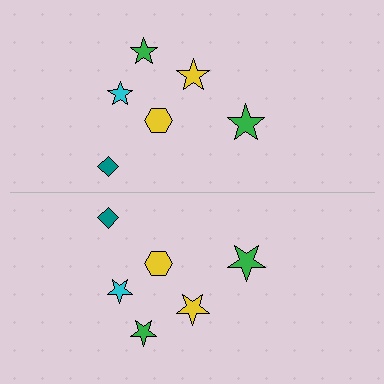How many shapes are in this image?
There are 12 shapes in this image.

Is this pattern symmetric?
Yes, this pattern has bilateral (reflection) symmetry.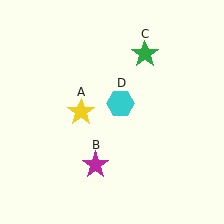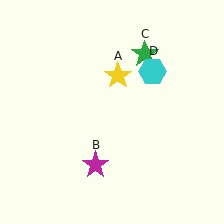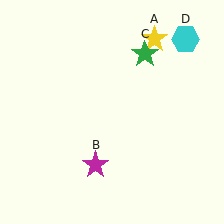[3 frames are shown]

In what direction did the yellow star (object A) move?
The yellow star (object A) moved up and to the right.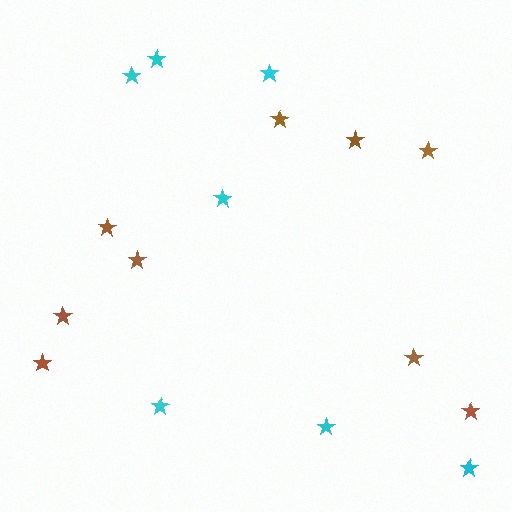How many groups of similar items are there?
There are 2 groups: one group of cyan stars (7) and one group of brown stars (9).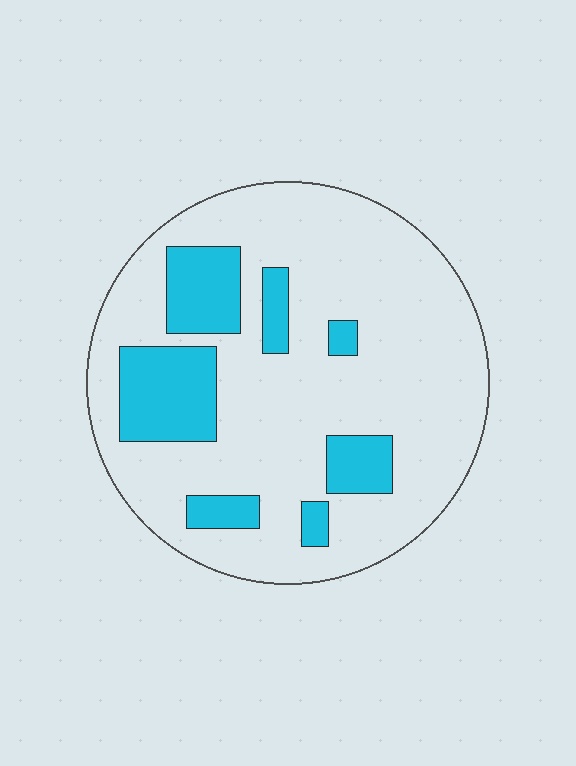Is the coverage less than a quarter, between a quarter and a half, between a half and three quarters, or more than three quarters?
Less than a quarter.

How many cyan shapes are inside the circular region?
7.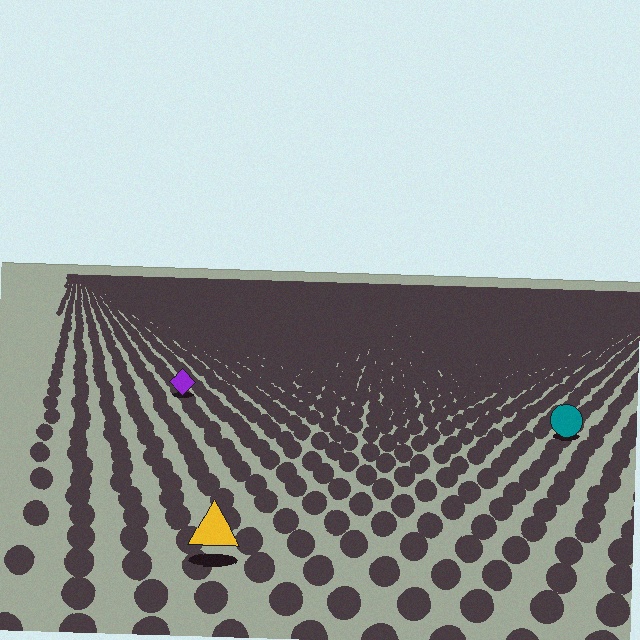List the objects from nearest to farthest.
From nearest to farthest: the yellow triangle, the teal circle, the purple diamond.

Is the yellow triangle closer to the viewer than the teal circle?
Yes. The yellow triangle is closer — you can tell from the texture gradient: the ground texture is coarser near it.